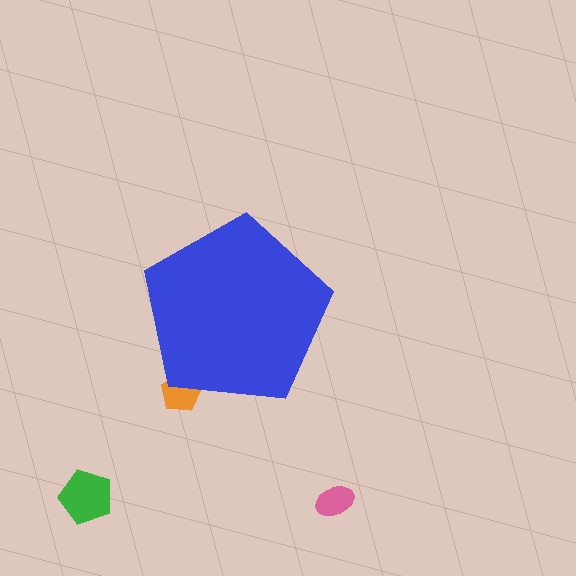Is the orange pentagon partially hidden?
Yes, the orange pentagon is partially hidden behind the blue pentagon.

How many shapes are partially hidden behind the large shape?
1 shape is partially hidden.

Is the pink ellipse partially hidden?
No, the pink ellipse is fully visible.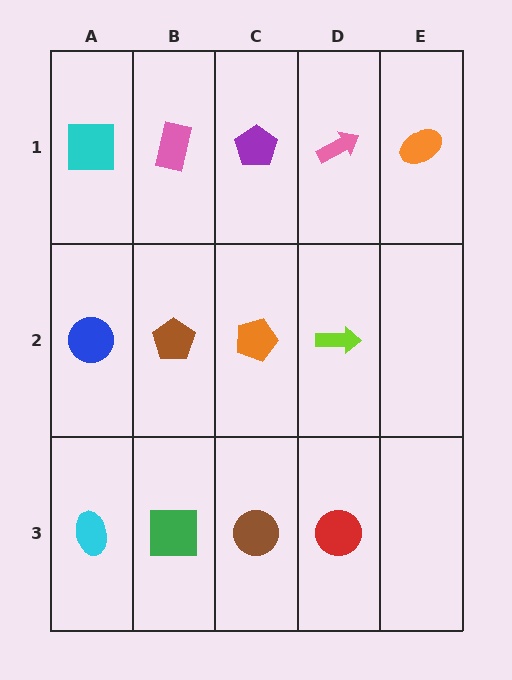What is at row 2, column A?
A blue circle.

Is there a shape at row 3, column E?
No, that cell is empty.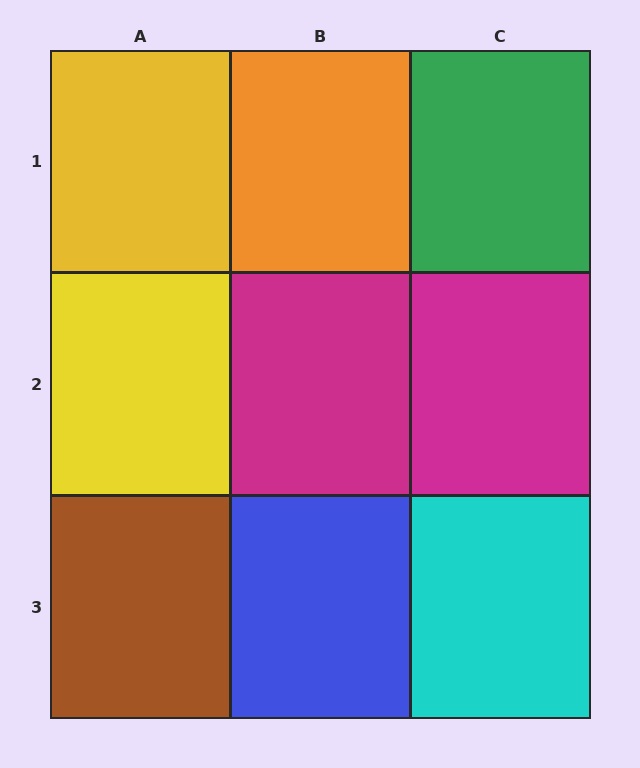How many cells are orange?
1 cell is orange.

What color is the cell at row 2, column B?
Magenta.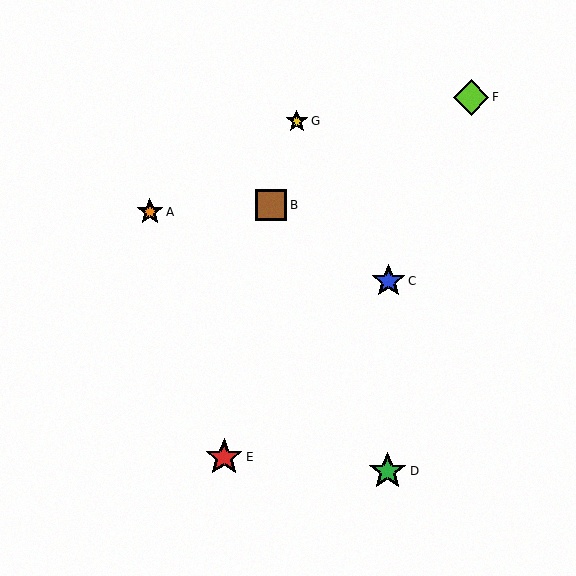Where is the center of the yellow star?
The center of the yellow star is at (297, 121).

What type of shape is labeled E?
Shape E is a red star.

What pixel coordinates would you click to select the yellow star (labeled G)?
Click at (297, 121) to select the yellow star G.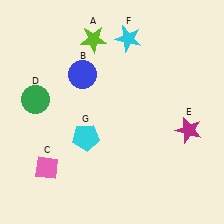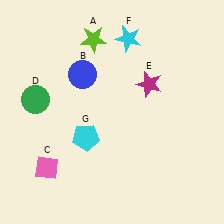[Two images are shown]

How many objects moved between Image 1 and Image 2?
1 object moved between the two images.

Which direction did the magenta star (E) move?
The magenta star (E) moved up.